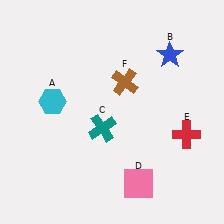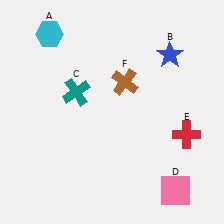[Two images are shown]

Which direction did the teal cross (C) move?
The teal cross (C) moved up.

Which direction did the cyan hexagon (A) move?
The cyan hexagon (A) moved up.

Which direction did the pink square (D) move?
The pink square (D) moved right.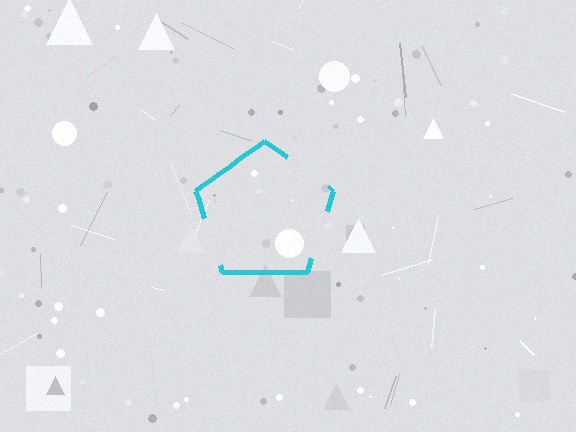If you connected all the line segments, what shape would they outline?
They would outline a pentagon.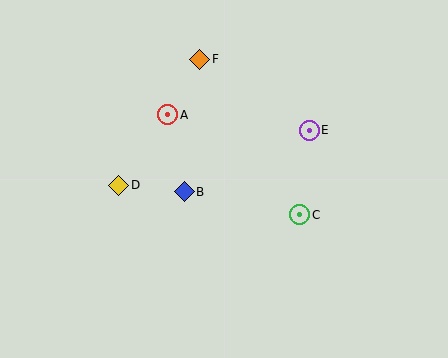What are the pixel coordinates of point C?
Point C is at (300, 215).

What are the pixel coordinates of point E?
Point E is at (309, 130).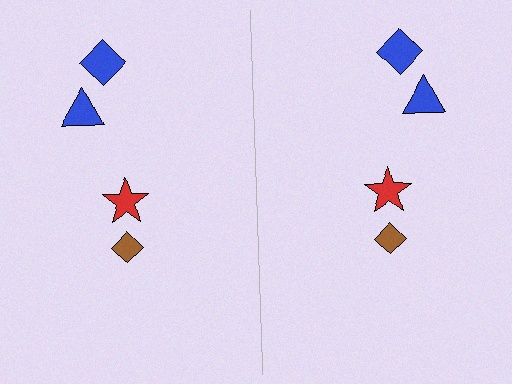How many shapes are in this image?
There are 8 shapes in this image.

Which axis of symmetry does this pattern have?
The pattern has a vertical axis of symmetry running through the center of the image.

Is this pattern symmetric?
Yes, this pattern has bilateral (reflection) symmetry.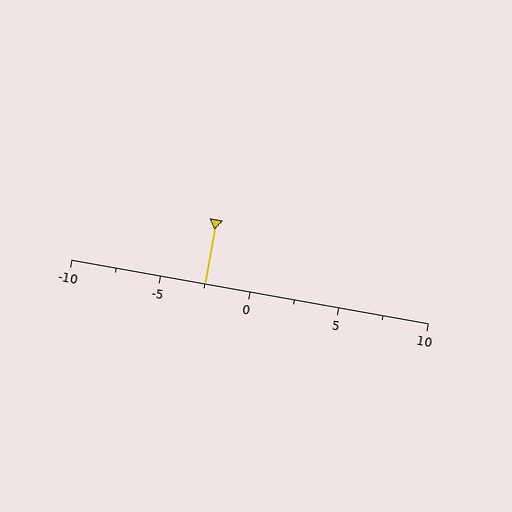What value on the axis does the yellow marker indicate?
The marker indicates approximately -2.5.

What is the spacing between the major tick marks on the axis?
The major ticks are spaced 5 apart.